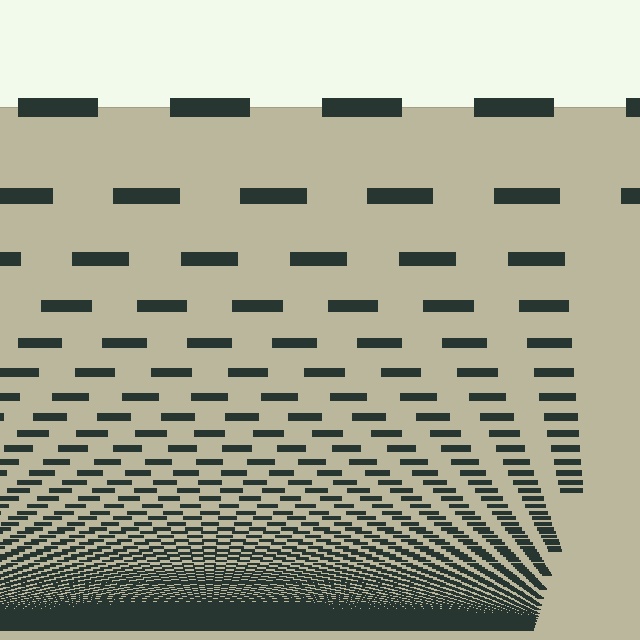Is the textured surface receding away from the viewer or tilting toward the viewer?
The surface appears to tilt toward the viewer. Texture elements get larger and sparser toward the top.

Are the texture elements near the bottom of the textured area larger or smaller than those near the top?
Smaller. The gradient is inverted — elements near the bottom are smaller and denser.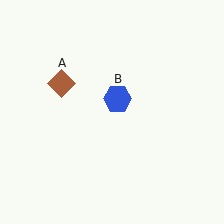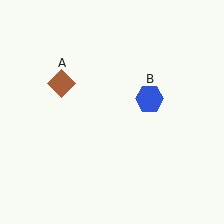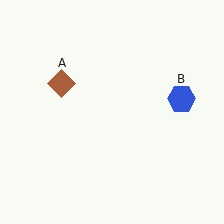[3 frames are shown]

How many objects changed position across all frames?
1 object changed position: blue hexagon (object B).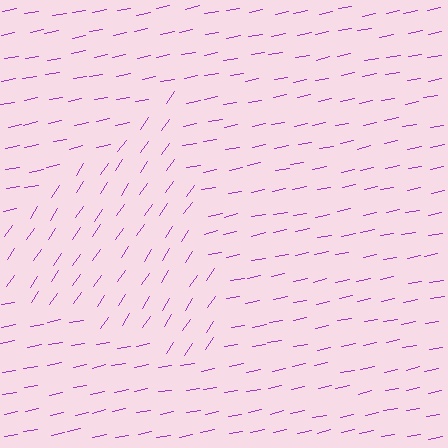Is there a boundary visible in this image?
Yes, there is a texture boundary formed by a change in line orientation.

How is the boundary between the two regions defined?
The boundary is defined purely by a change in line orientation (approximately 45 degrees difference). All lines are the same color and thickness.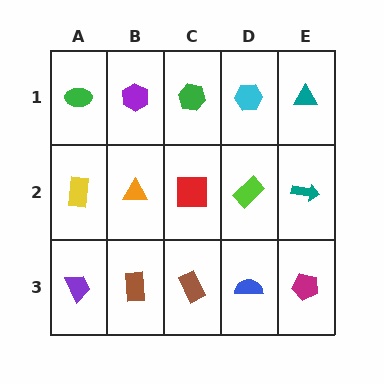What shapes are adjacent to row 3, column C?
A red square (row 2, column C), a brown rectangle (row 3, column B), a blue semicircle (row 3, column D).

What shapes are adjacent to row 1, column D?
A lime rectangle (row 2, column D), a green hexagon (row 1, column C), a teal triangle (row 1, column E).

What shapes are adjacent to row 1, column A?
A yellow rectangle (row 2, column A), a purple hexagon (row 1, column B).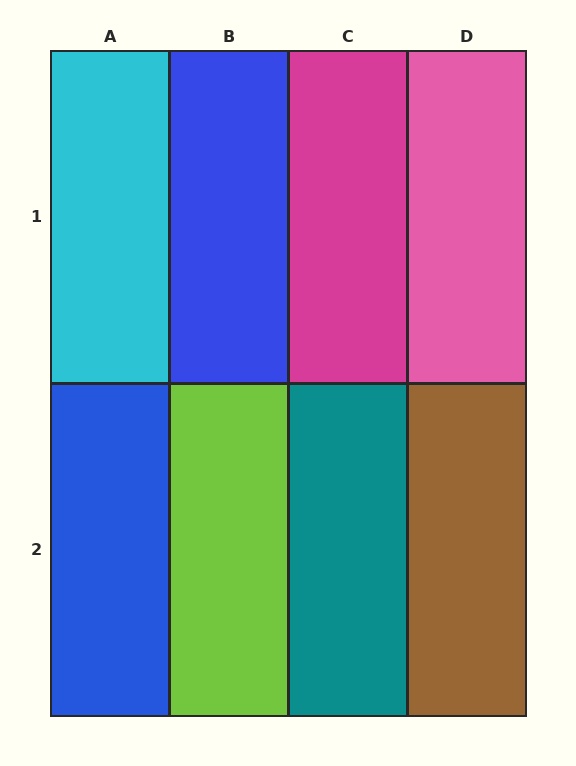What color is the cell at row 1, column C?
Magenta.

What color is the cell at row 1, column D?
Pink.